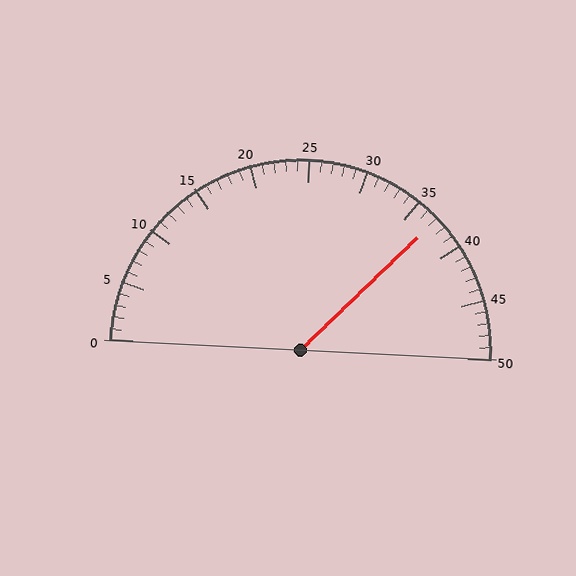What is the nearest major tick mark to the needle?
The nearest major tick mark is 35.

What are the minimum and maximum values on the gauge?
The gauge ranges from 0 to 50.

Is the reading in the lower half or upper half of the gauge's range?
The reading is in the upper half of the range (0 to 50).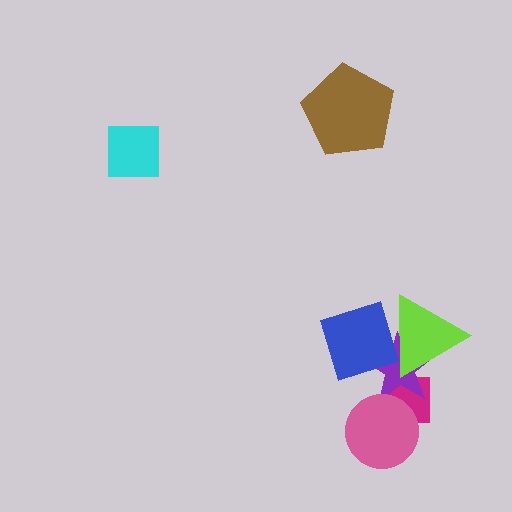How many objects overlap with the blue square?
2 objects overlap with the blue square.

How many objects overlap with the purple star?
4 objects overlap with the purple star.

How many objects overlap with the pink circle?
2 objects overlap with the pink circle.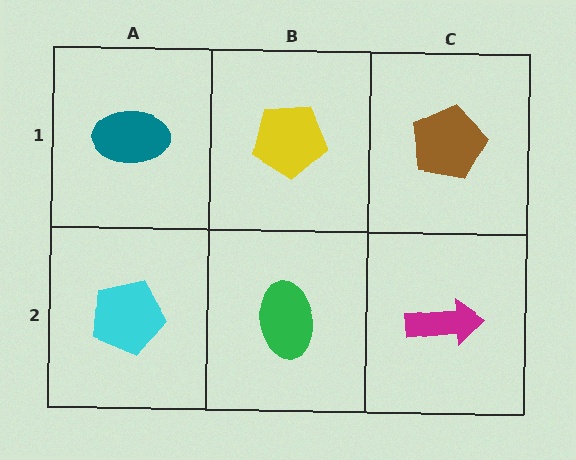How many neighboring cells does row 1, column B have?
3.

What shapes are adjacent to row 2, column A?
A teal ellipse (row 1, column A), a green ellipse (row 2, column B).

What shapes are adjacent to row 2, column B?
A yellow pentagon (row 1, column B), a cyan pentagon (row 2, column A), a magenta arrow (row 2, column C).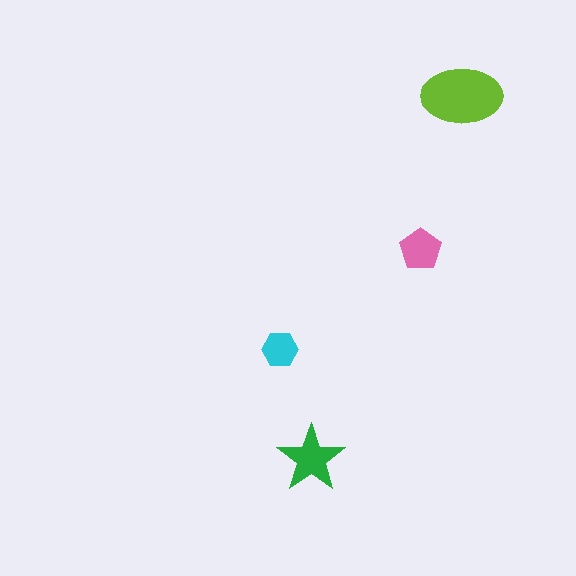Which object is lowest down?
The green star is bottommost.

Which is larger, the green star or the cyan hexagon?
The green star.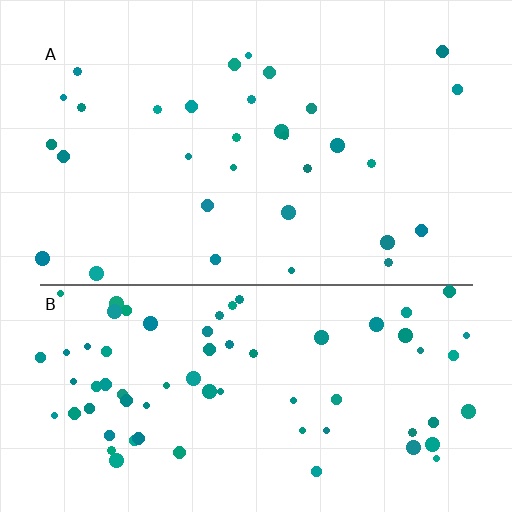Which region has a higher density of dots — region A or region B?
B (the bottom).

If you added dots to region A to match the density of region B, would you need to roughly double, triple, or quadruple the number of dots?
Approximately double.